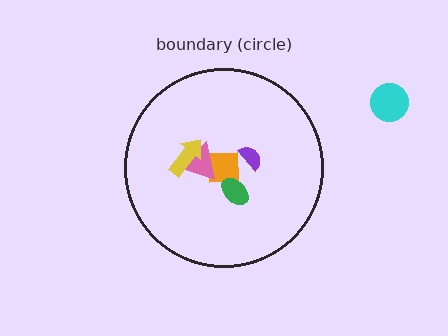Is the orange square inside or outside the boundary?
Inside.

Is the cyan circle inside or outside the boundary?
Outside.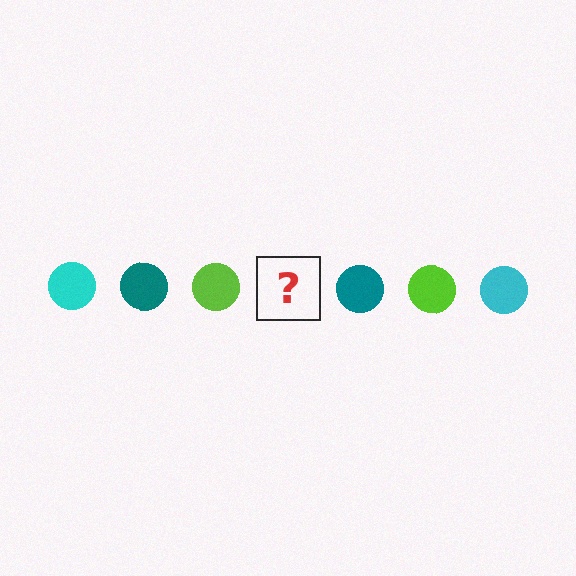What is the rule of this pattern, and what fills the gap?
The rule is that the pattern cycles through cyan, teal, lime circles. The gap should be filled with a cyan circle.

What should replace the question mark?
The question mark should be replaced with a cyan circle.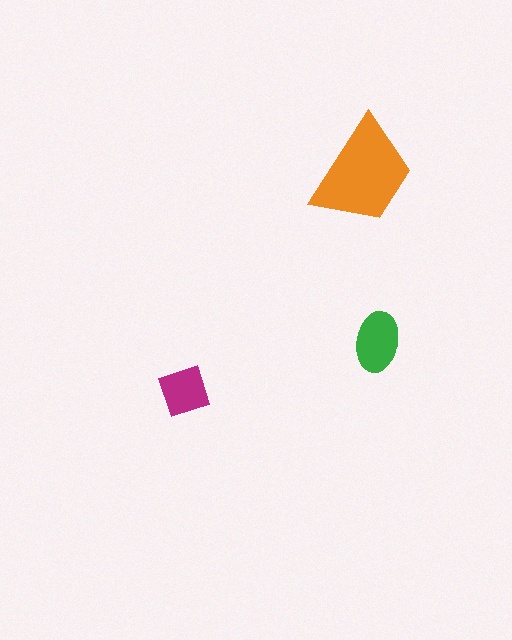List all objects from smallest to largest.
The magenta diamond, the green ellipse, the orange trapezoid.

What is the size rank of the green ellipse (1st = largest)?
2nd.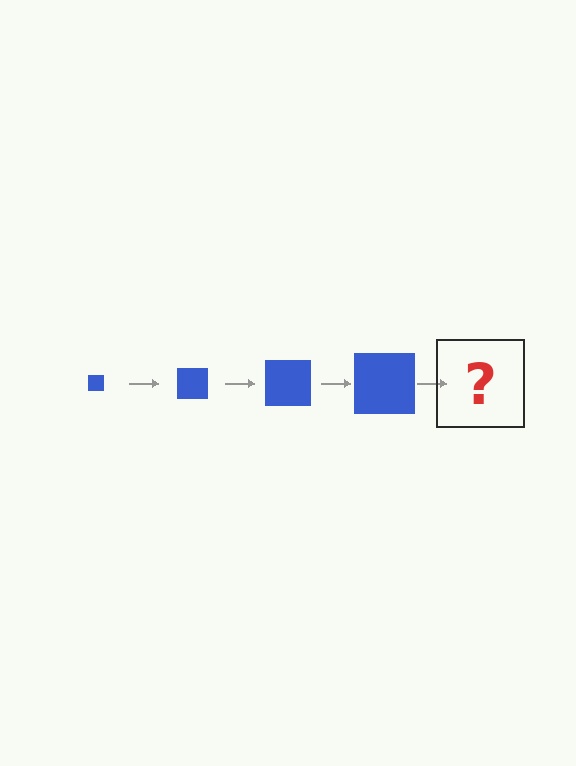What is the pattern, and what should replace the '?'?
The pattern is that the square gets progressively larger each step. The '?' should be a blue square, larger than the previous one.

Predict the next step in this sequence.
The next step is a blue square, larger than the previous one.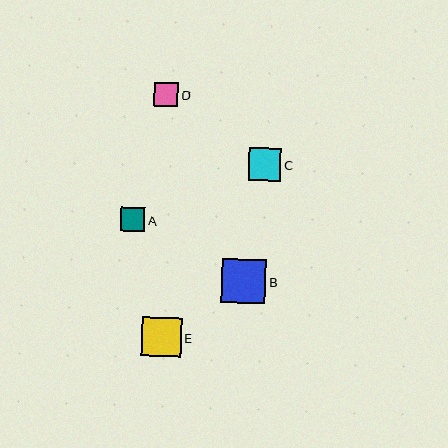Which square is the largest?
Square B is the largest with a size of approximately 44 pixels.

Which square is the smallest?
Square A is the smallest with a size of approximately 24 pixels.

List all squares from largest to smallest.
From largest to smallest: B, E, C, D, A.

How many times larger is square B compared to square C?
Square B is approximately 1.3 times the size of square C.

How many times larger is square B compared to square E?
Square B is approximately 1.1 times the size of square E.